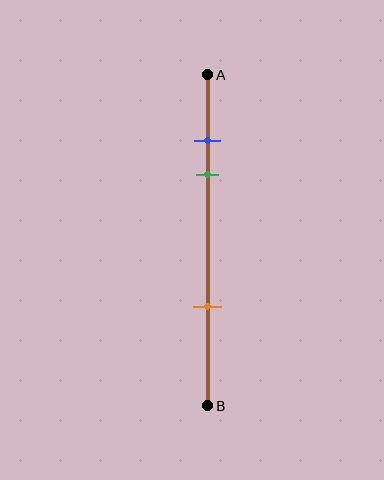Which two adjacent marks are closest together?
The blue and green marks are the closest adjacent pair.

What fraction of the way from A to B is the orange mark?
The orange mark is approximately 70% (0.7) of the way from A to B.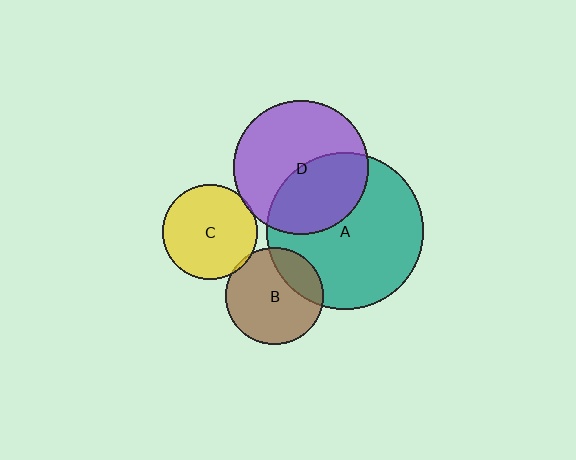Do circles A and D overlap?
Yes.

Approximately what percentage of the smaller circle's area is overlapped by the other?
Approximately 40%.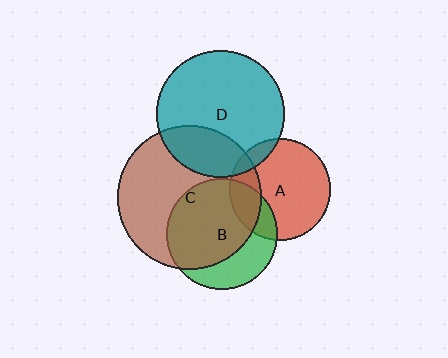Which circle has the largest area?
Circle C (brown).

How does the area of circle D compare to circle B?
Approximately 1.3 times.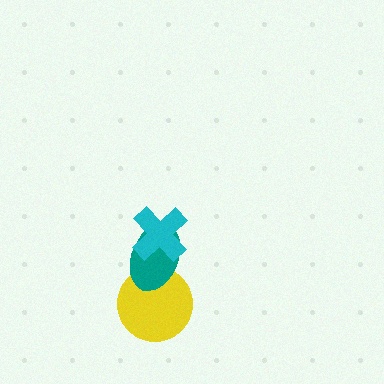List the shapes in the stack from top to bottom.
From top to bottom: the cyan cross, the teal ellipse, the yellow circle.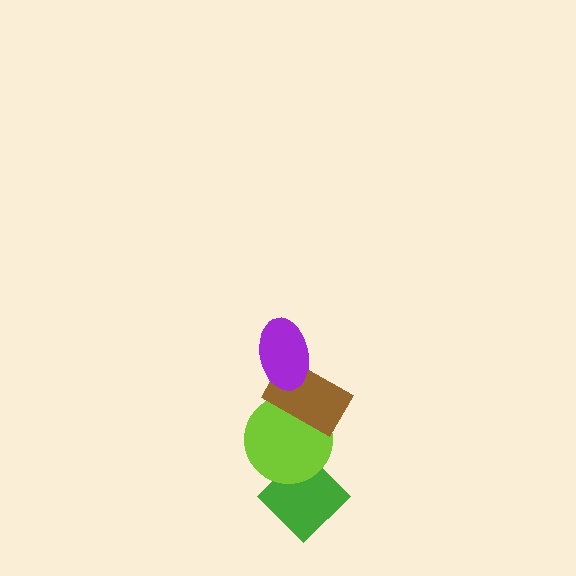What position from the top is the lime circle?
The lime circle is 3rd from the top.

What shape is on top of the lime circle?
The brown rectangle is on top of the lime circle.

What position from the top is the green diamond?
The green diamond is 4th from the top.